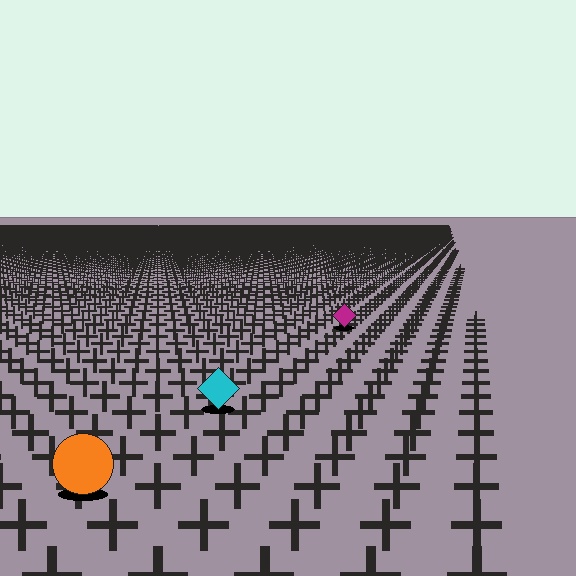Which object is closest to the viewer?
The orange circle is closest. The texture marks near it are larger and more spread out.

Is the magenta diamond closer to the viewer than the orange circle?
No. The orange circle is closer — you can tell from the texture gradient: the ground texture is coarser near it.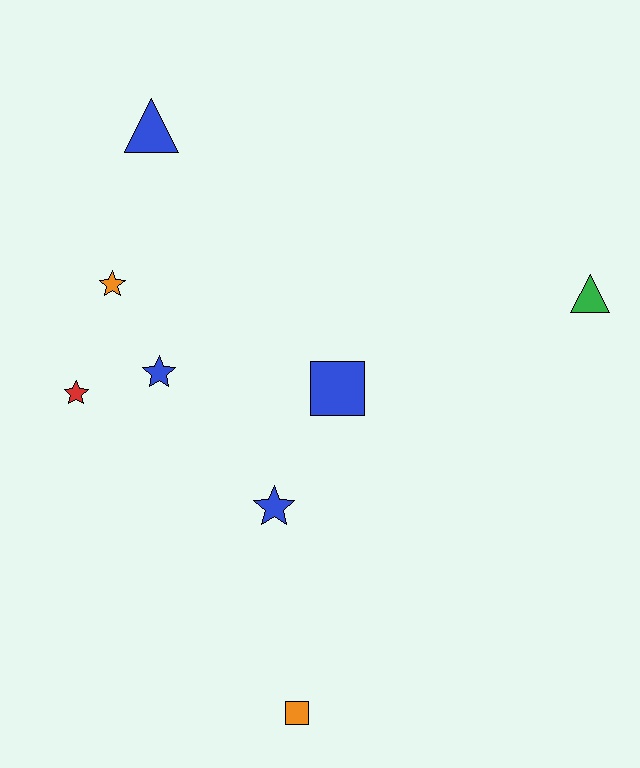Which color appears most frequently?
Blue, with 4 objects.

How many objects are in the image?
There are 8 objects.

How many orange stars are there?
There is 1 orange star.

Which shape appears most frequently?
Star, with 4 objects.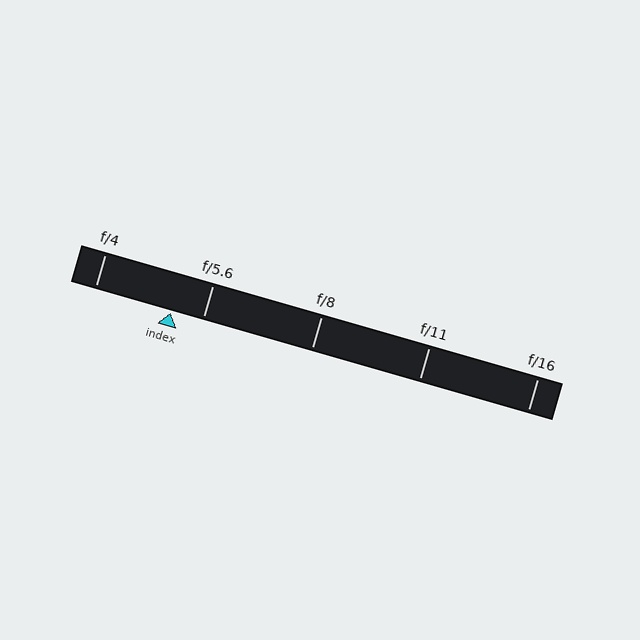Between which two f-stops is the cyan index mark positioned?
The index mark is between f/4 and f/5.6.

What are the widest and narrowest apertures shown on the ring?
The widest aperture shown is f/4 and the narrowest is f/16.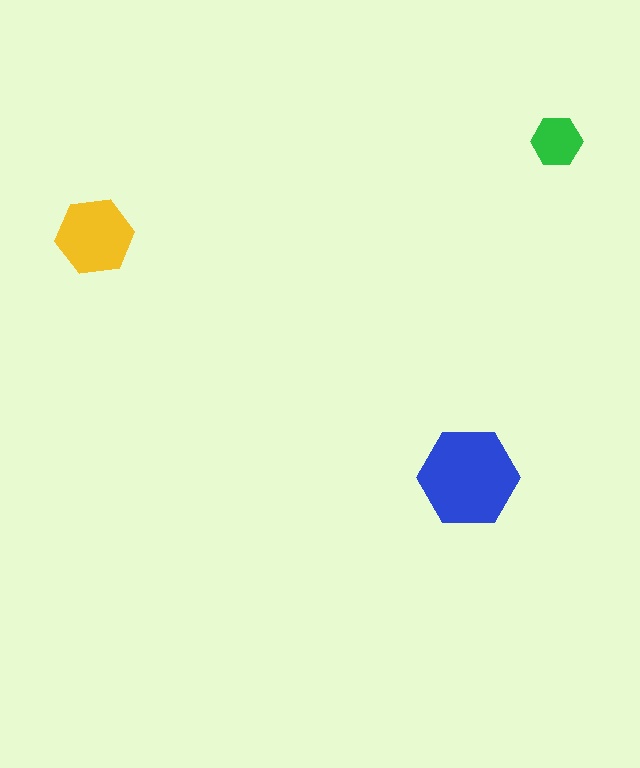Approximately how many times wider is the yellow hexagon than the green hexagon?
About 1.5 times wider.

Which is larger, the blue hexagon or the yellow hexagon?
The blue one.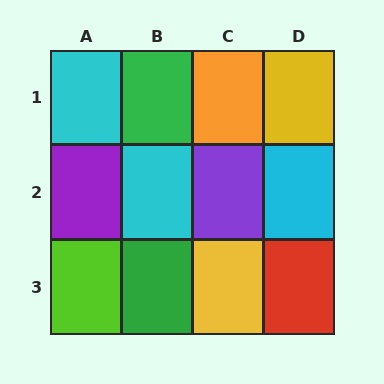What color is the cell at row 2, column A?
Purple.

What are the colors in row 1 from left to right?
Cyan, green, orange, yellow.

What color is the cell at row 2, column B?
Cyan.